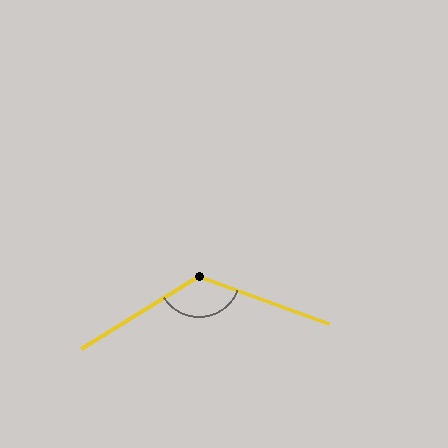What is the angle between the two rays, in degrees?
Approximately 128 degrees.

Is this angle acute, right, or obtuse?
It is obtuse.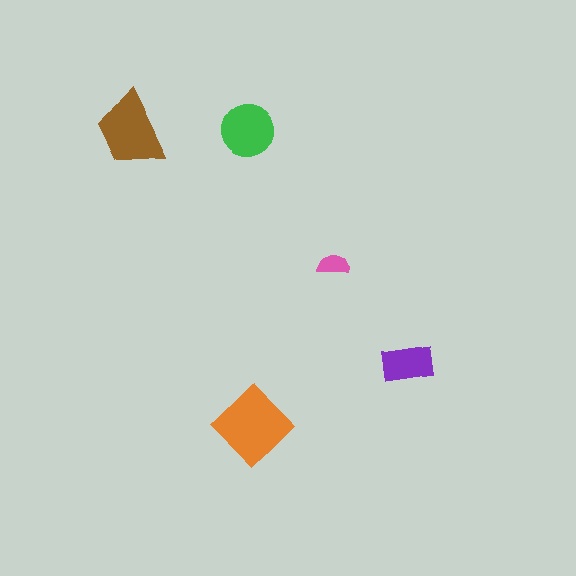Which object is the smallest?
The pink semicircle.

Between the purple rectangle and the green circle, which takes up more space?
The green circle.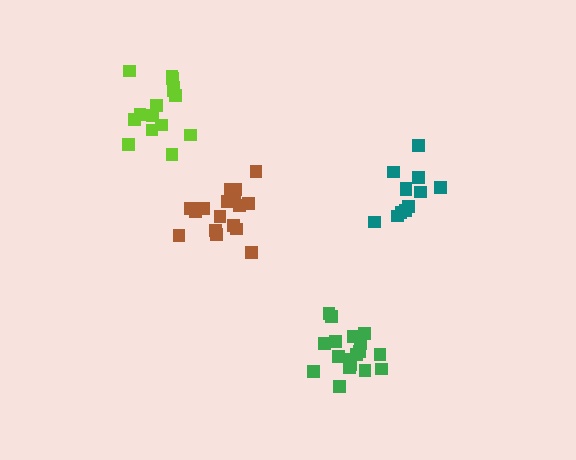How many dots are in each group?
Group 1: 17 dots, Group 2: 12 dots, Group 3: 18 dots, Group 4: 15 dots (62 total).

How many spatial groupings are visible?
There are 4 spatial groupings.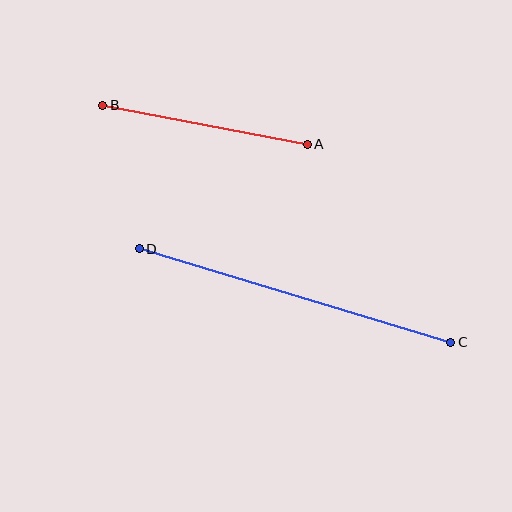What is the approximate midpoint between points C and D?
The midpoint is at approximately (295, 295) pixels.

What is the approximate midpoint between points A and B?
The midpoint is at approximately (205, 125) pixels.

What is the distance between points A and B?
The distance is approximately 208 pixels.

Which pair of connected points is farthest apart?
Points C and D are farthest apart.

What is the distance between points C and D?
The distance is approximately 326 pixels.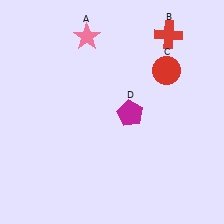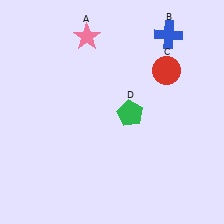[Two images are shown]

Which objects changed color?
B changed from red to blue. D changed from magenta to green.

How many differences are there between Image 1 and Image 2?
There are 2 differences between the two images.